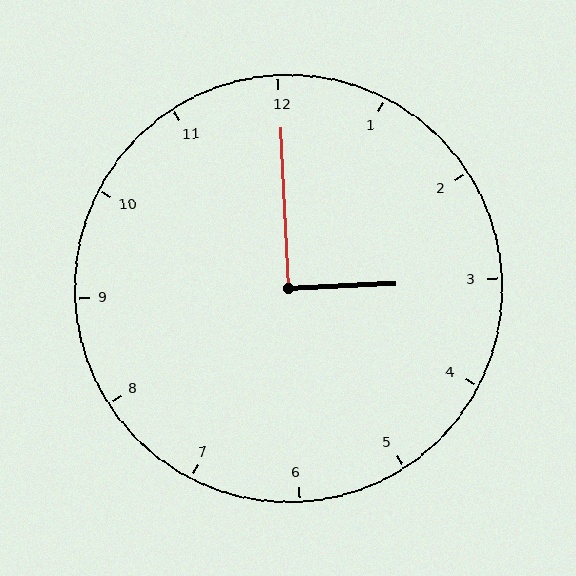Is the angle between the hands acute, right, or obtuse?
It is right.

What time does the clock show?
3:00.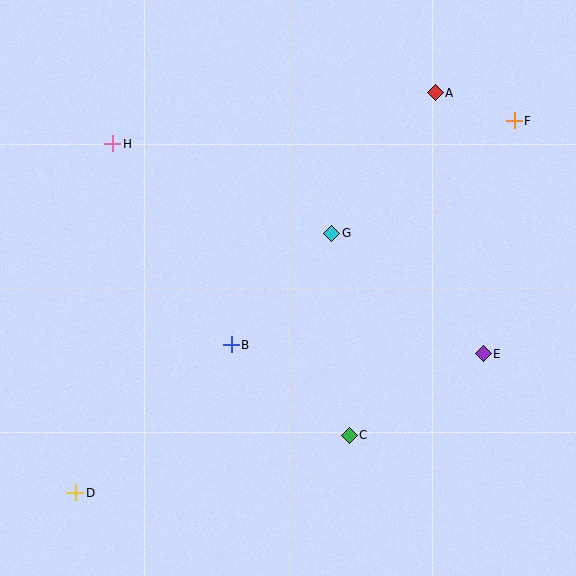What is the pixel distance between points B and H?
The distance between B and H is 233 pixels.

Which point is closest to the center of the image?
Point G at (332, 233) is closest to the center.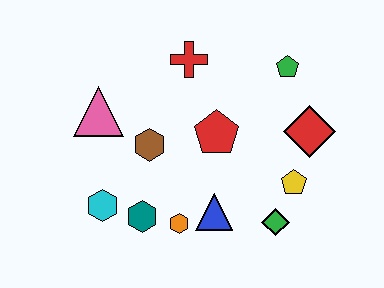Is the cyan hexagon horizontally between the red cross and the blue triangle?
No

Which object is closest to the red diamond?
The yellow pentagon is closest to the red diamond.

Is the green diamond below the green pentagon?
Yes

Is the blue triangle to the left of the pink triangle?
No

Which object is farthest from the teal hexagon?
The green pentagon is farthest from the teal hexagon.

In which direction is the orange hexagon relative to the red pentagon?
The orange hexagon is below the red pentagon.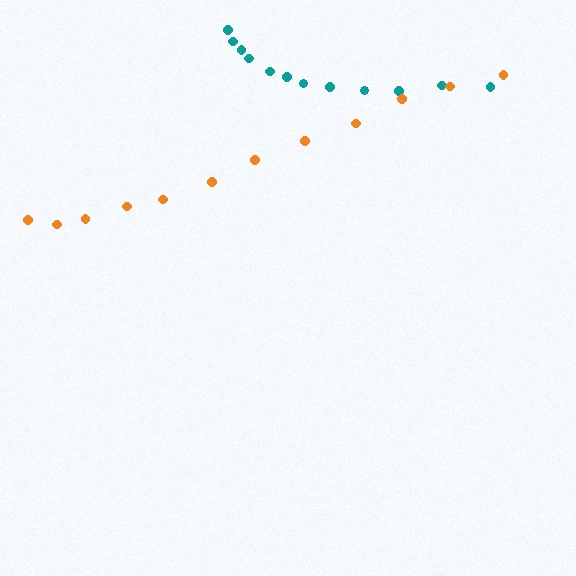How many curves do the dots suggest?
There are 2 distinct paths.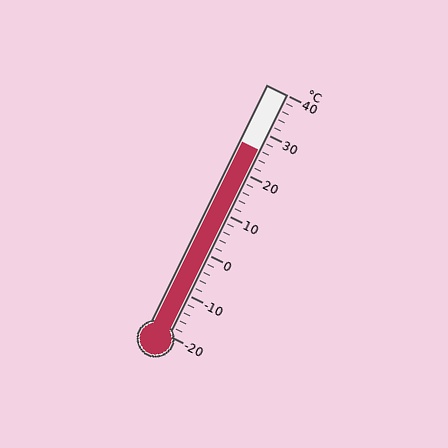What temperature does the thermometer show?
The thermometer shows approximately 26°C.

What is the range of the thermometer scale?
The thermometer scale ranges from -20°C to 40°C.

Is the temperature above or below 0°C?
The temperature is above 0°C.